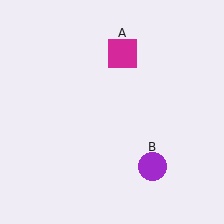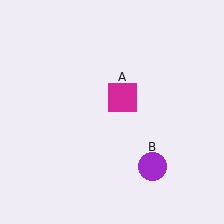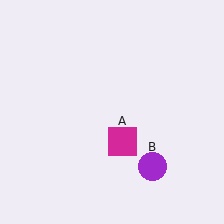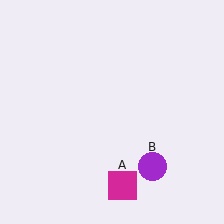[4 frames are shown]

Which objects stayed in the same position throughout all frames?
Purple circle (object B) remained stationary.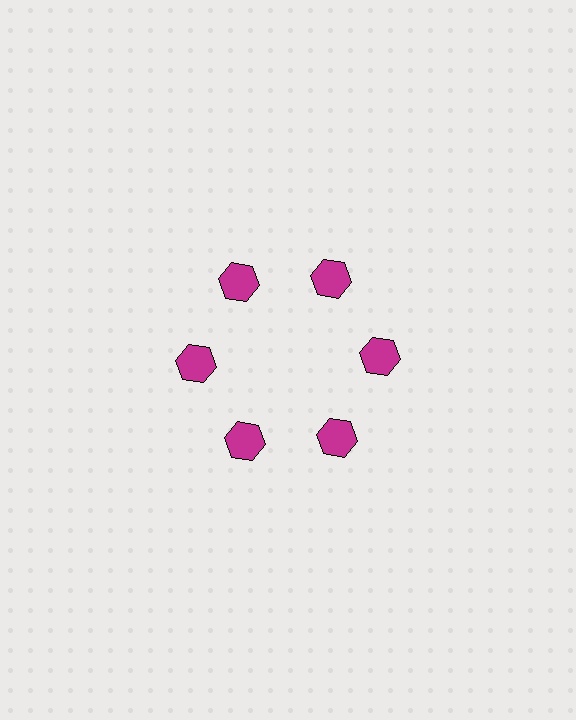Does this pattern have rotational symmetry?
Yes, this pattern has 6-fold rotational symmetry. It looks the same after rotating 60 degrees around the center.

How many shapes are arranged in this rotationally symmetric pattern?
There are 6 shapes, arranged in 6 groups of 1.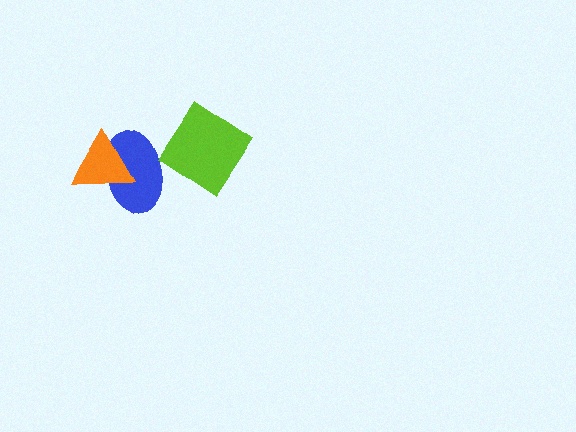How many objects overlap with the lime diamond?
1 object overlaps with the lime diamond.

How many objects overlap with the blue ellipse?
2 objects overlap with the blue ellipse.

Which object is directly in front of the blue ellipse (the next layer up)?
The orange triangle is directly in front of the blue ellipse.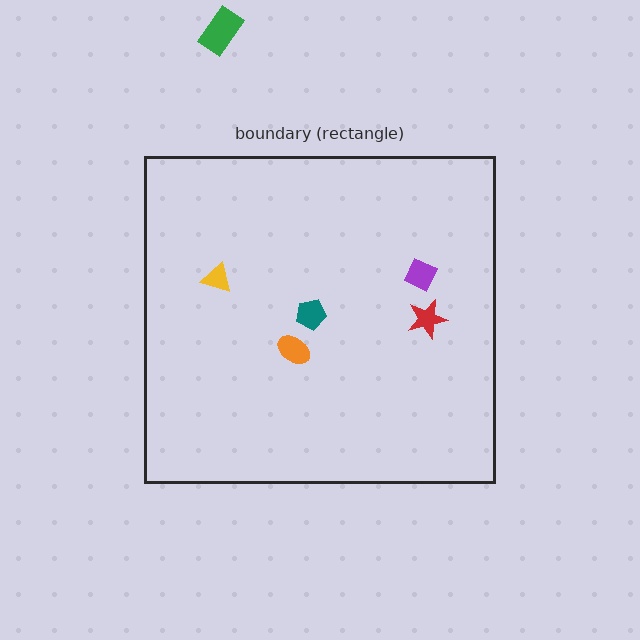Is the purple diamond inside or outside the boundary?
Inside.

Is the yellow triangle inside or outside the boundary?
Inside.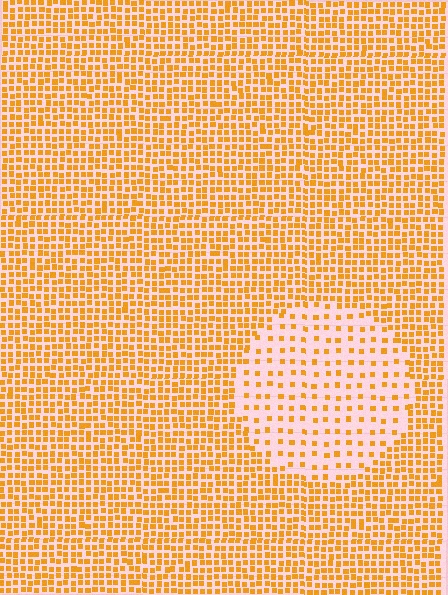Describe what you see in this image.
The image contains small orange elements arranged at two different densities. A circle-shaped region is visible where the elements are less densely packed than the surrounding area.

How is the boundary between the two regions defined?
The boundary is defined by a change in element density (approximately 2.6x ratio). All elements are the same color, size, and shape.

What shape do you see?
I see a circle.